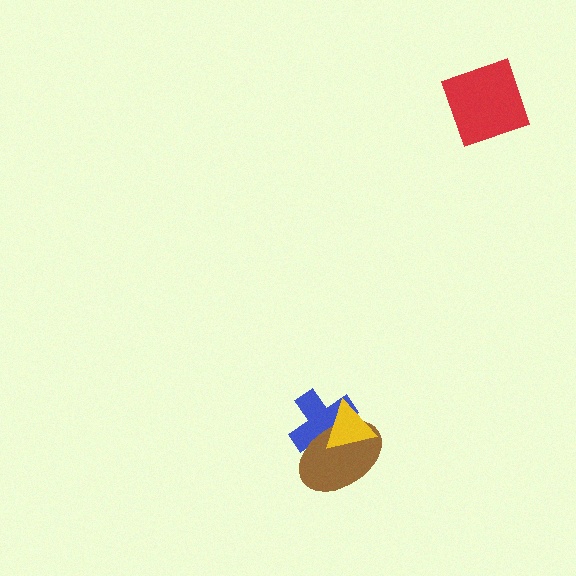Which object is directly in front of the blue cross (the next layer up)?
The brown ellipse is directly in front of the blue cross.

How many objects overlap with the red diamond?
0 objects overlap with the red diamond.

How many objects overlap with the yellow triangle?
2 objects overlap with the yellow triangle.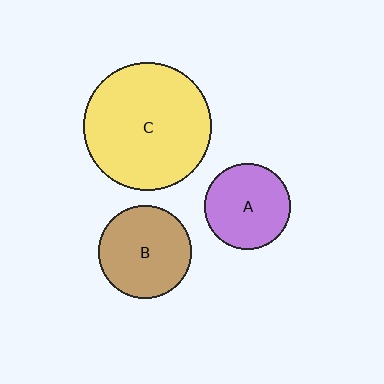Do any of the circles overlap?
No, none of the circles overlap.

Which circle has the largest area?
Circle C (yellow).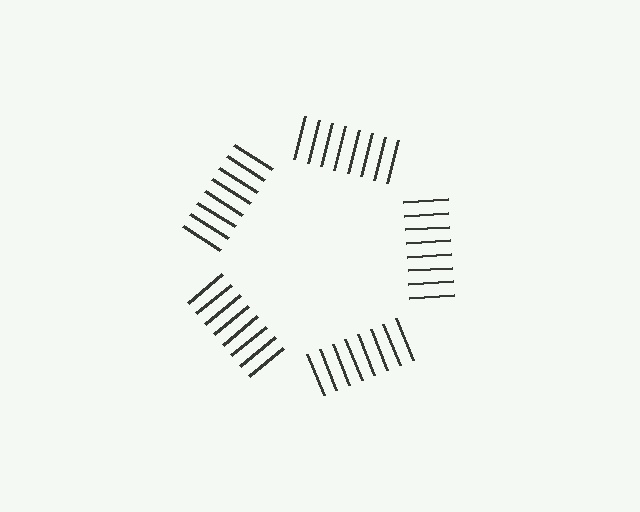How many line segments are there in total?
40 — 8 along each of the 5 edges.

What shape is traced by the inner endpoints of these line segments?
An illusory pentagon — the line segments terminate on its edges but no continuous stroke is drawn.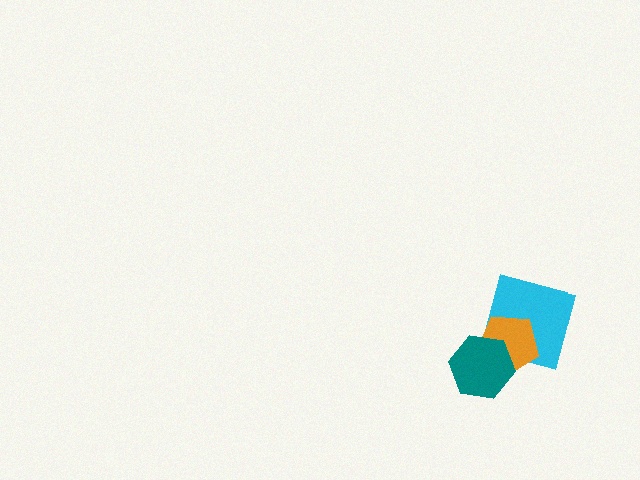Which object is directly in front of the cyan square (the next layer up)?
The orange pentagon is directly in front of the cyan square.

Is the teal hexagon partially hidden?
No, no other shape covers it.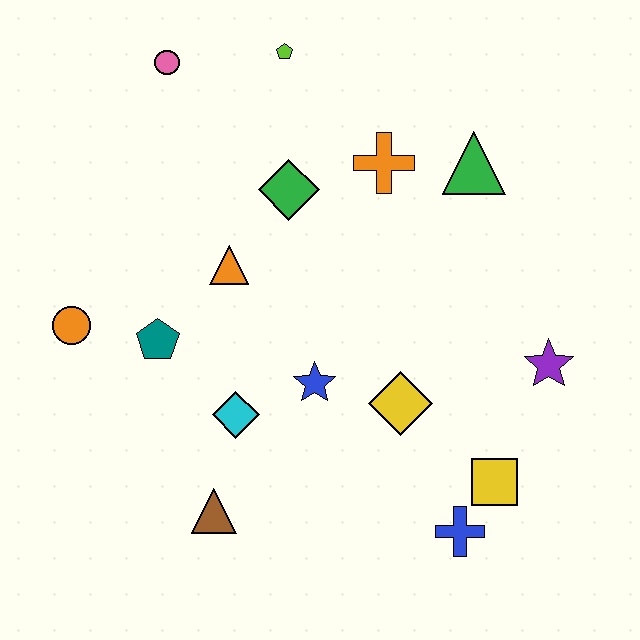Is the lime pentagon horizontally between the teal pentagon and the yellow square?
Yes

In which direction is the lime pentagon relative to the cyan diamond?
The lime pentagon is above the cyan diamond.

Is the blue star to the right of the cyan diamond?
Yes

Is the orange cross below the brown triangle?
No